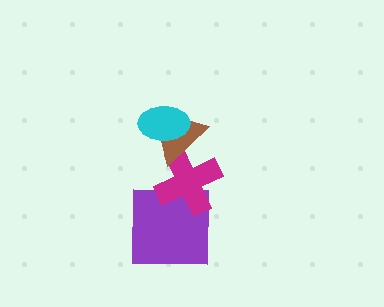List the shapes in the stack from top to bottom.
From top to bottom: the cyan ellipse, the brown triangle, the magenta cross, the purple square.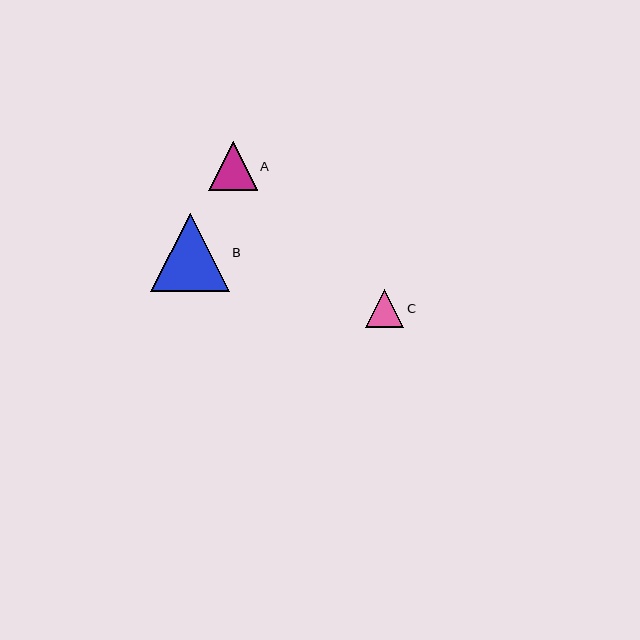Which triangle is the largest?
Triangle B is the largest with a size of approximately 79 pixels.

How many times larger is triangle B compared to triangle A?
Triangle B is approximately 1.6 times the size of triangle A.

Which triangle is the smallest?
Triangle C is the smallest with a size of approximately 39 pixels.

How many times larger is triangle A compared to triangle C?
Triangle A is approximately 1.3 times the size of triangle C.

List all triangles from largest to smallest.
From largest to smallest: B, A, C.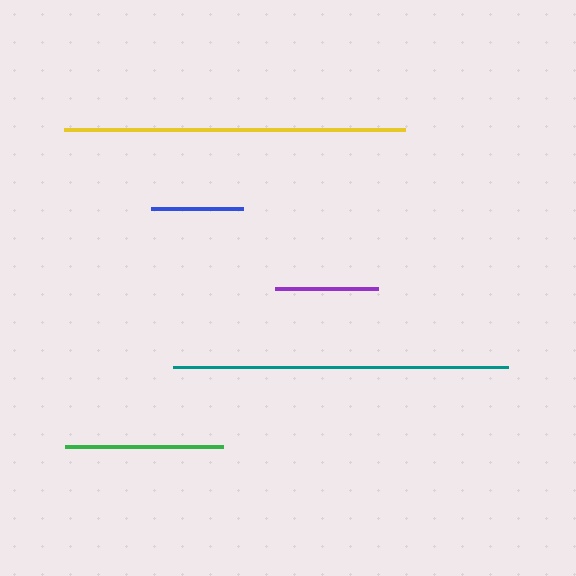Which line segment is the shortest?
The blue line is the shortest at approximately 93 pixels.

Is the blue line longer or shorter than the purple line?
The purple line is longer than the blue line.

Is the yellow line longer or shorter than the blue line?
The yellow line is longer than the blue line.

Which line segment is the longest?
The yellow line is the longest at approximately 341 pixels.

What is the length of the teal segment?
The teal segment is approximately 335 pixels long.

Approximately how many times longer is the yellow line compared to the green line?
The yellow line is approximately 2.2 times the length of the green line.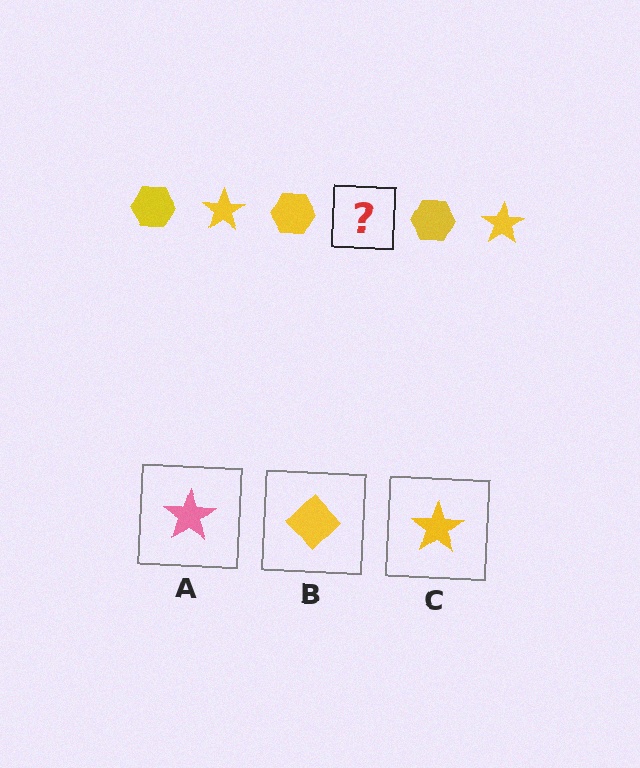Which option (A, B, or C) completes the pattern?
C.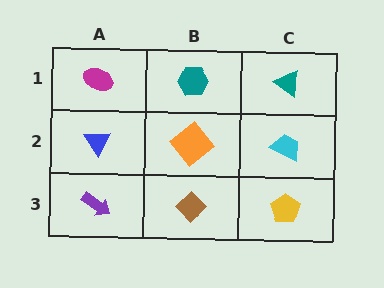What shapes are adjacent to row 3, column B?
An orange diamond (row 2, column B), a purple arrow (row 3, column A), a yellow pentagon (row 3, column C).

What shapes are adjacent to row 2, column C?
A teal triangle (row 1, column C), a yellow pentagon (row 3, column C), an orange diamond (row 2, column B).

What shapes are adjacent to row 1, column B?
An orange diamond (row 2, column B), a magenta ellipse (row 1, column A), a teal triangle (row 1, column C).